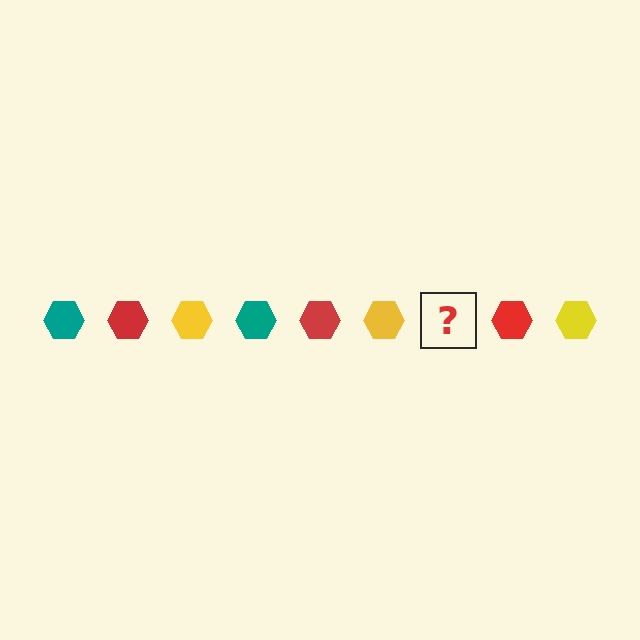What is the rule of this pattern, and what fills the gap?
The rule is that the pattern cycles through teal, red, yellow hexagons. The gap should be filled with a teal hexagon.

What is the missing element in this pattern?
The missing element is a teal hexagon.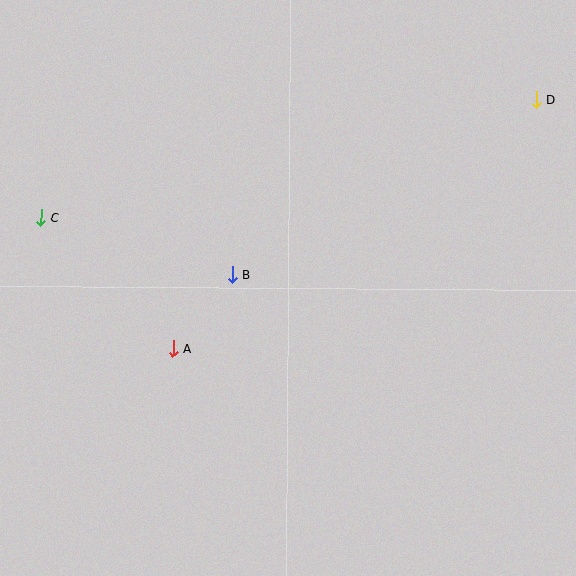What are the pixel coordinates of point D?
Point D is at (537, 100).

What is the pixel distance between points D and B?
The distance between D and B is 351 pixels.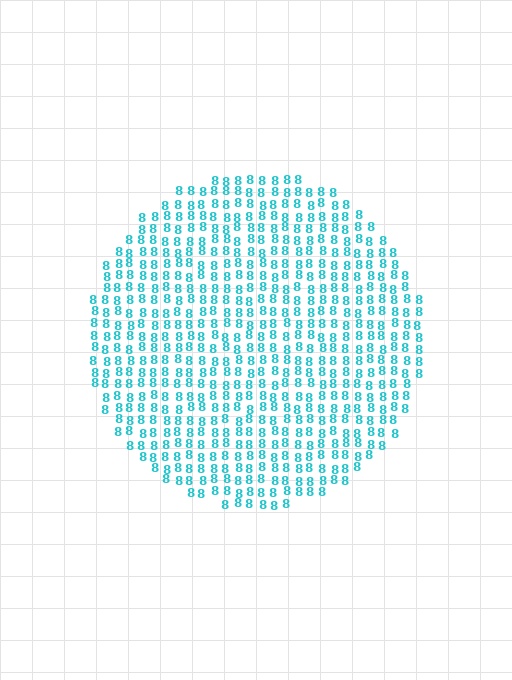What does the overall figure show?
The overall figure shows a circle.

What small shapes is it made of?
It is made of small digit 8's.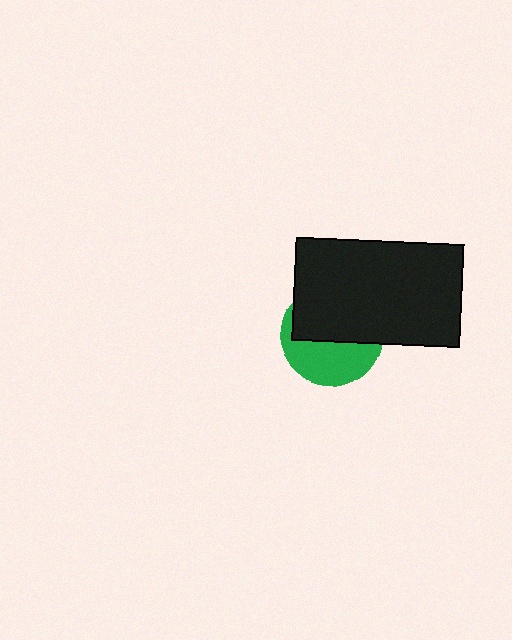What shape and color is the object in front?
The object in front is a black rectangle.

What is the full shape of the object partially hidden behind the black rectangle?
The partially hidden object is a green circle.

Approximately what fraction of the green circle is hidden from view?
Roughly 56% of the green circle is hidden behind the black rectangle.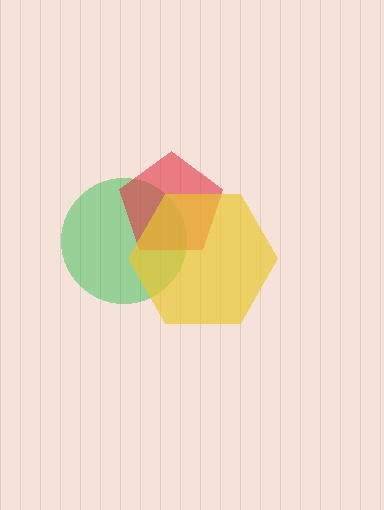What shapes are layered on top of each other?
The layered shapes are: a green circle, a red pentagon, a yellow hexagon.